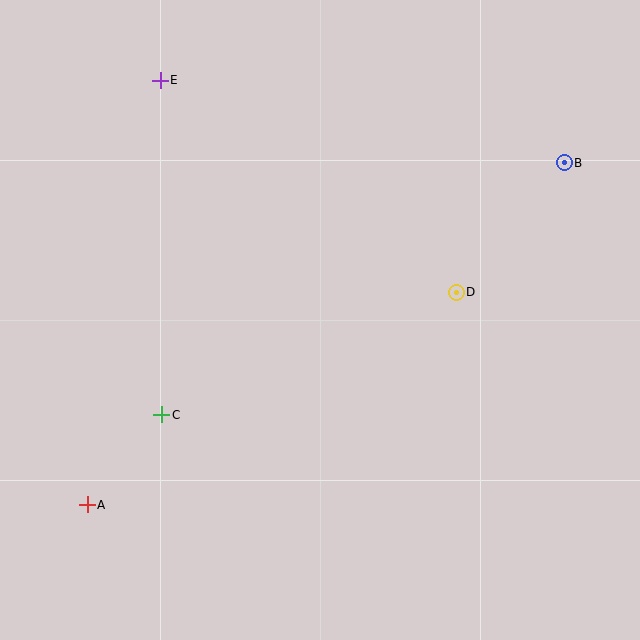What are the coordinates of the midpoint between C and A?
The midpoint between C and A is at (124, 460).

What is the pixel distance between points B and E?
The distance between B and E is 412 pixels.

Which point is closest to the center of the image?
Point D at (456, 292) is closest to the center.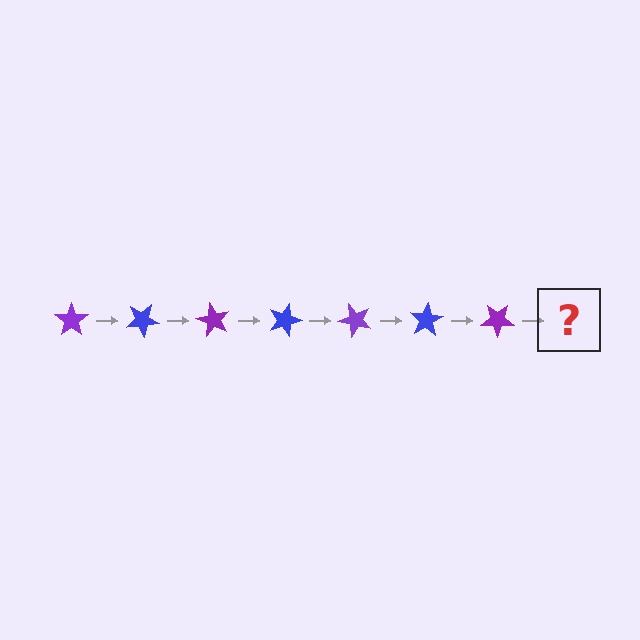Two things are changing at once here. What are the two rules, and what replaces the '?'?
The two rules are that it rotates 30 degrees each step and the color cycles through purple and blue. The '?' should be a blue star, rotated 210 degrees from the start.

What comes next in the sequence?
The next element should be a blue star, rotated 210 degrees from the start.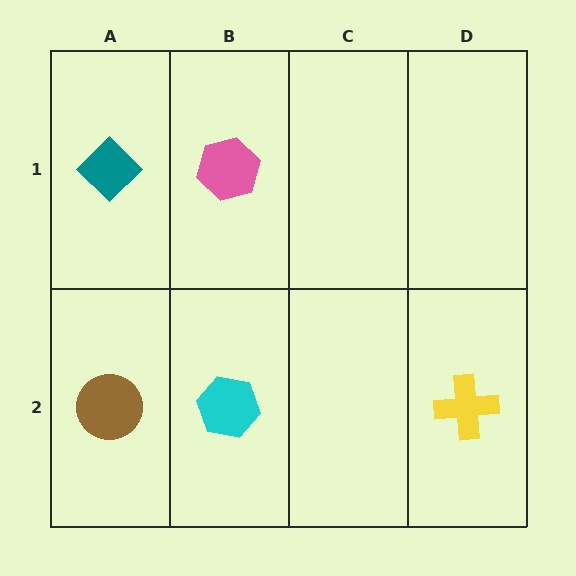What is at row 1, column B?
A pink hexagon.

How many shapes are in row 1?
2 shapes.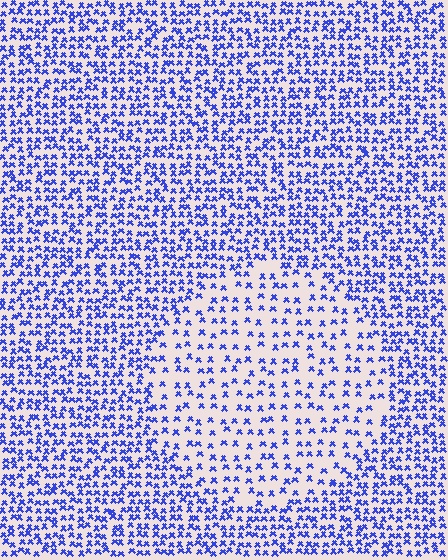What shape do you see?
I see a circle.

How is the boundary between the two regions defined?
The boundary is defined by a change in element density (approximately 2.1x ratio). All elements are the same color, size, and shape.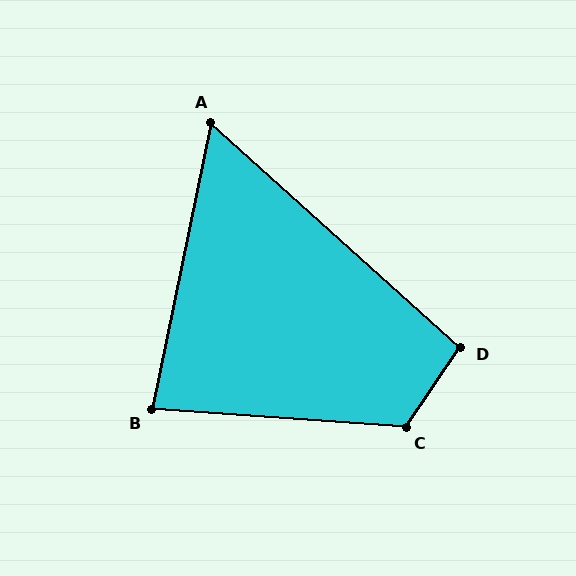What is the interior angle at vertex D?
Approximately 98 degrees (obtuse).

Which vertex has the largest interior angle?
C, at approximately 120 degrees.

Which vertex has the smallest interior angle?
A, at approximately 60 degrees.